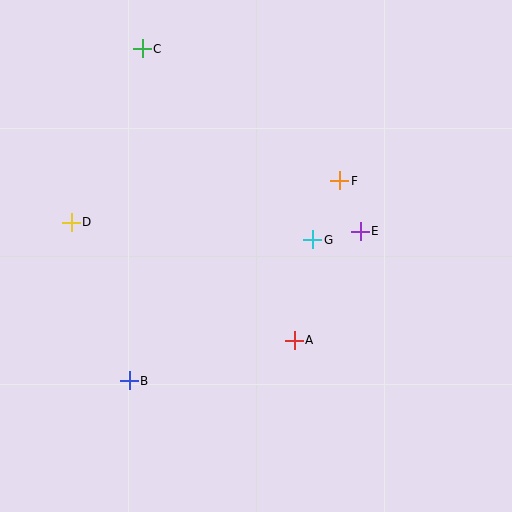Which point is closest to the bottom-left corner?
Point B is closest to the bottom-left corner.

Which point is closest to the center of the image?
Point G at (313, 240) is closest to the center.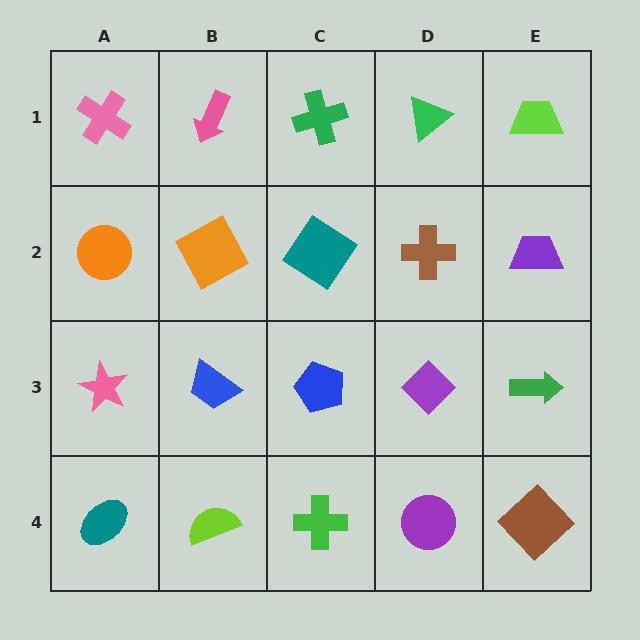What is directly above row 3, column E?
A purple trapezoid.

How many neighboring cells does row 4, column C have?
3.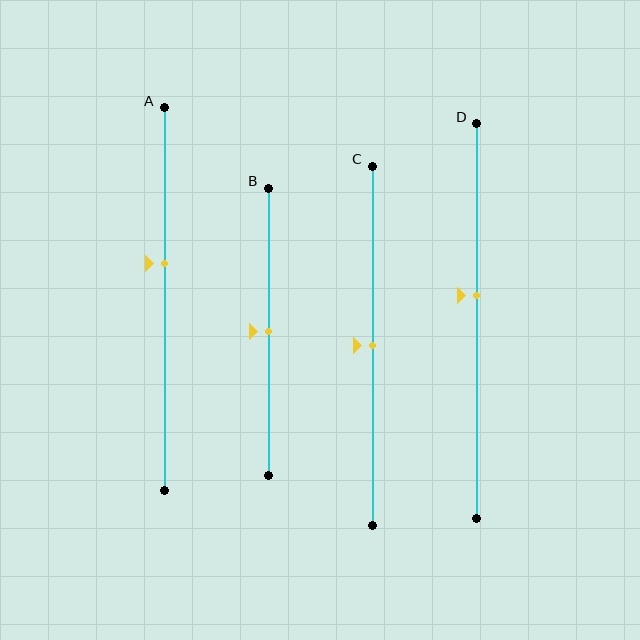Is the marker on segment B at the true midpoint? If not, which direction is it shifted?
Yes, the marker on segment B is at the true midpoint.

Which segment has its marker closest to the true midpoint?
Segment B has its marker closest to the true midpoint.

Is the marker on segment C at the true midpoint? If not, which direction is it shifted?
Yes, the marker on segment C is at the true midpoint.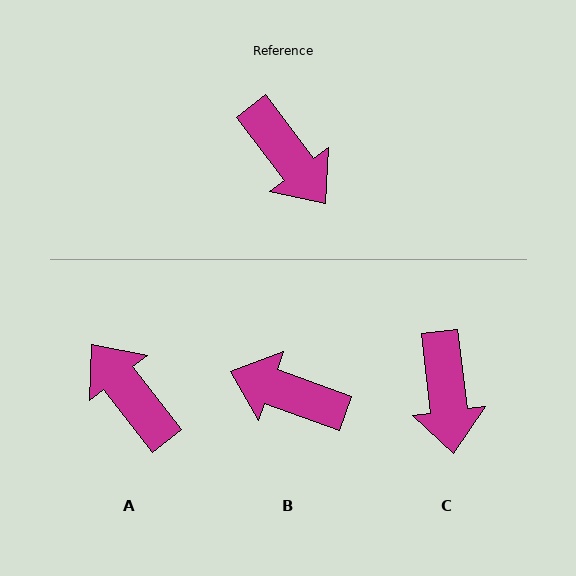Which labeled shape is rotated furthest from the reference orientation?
A, about 179 degrees away.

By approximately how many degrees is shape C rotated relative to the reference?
Approximately 31 degrees clockwise.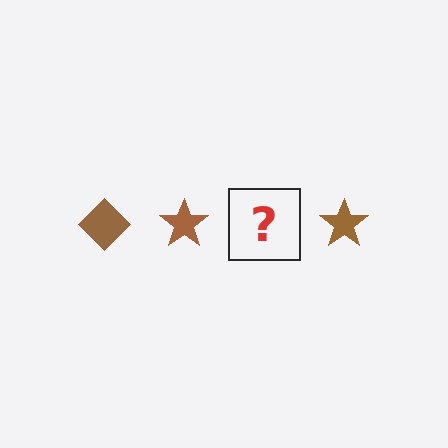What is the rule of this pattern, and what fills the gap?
The rule is that the pattern cycles through diamond, star shapes in brown. The gap should be filled with a brown diamond.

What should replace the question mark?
The question mark should be replaced with a brown diamond.